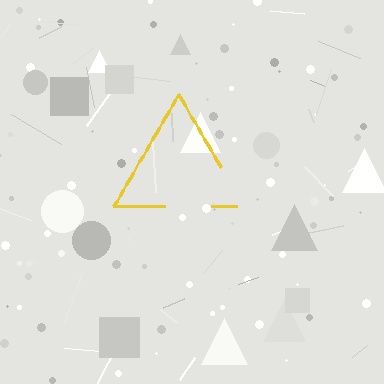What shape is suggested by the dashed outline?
The dashed outline suggests a triangle.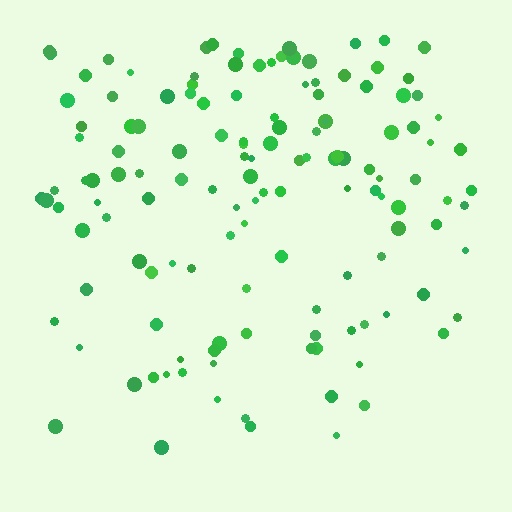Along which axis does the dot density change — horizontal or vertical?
Vertical.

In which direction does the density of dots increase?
From bottom to top, with the top side densest.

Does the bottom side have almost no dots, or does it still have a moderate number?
Still a moderate number, just noticeably fewer than the top.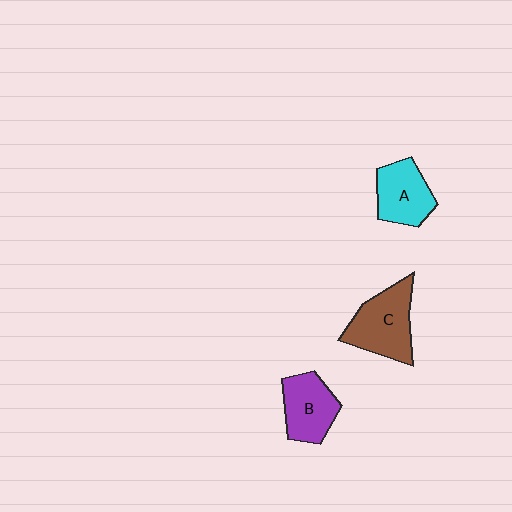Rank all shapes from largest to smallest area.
From largest to smallest: C (brown), B (purple), A (cyan).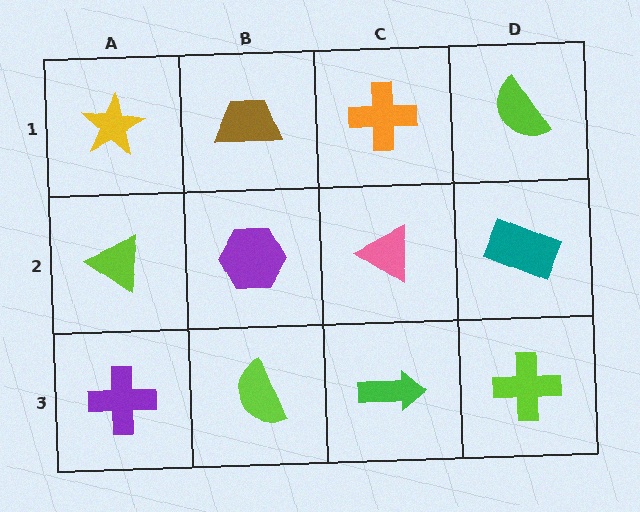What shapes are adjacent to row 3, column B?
A purple hexagon (row 2, column B), a purple cross (row 3, column A), a green arrow (row 3, column C).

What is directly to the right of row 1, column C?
A lime semicircle.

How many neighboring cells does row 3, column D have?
2.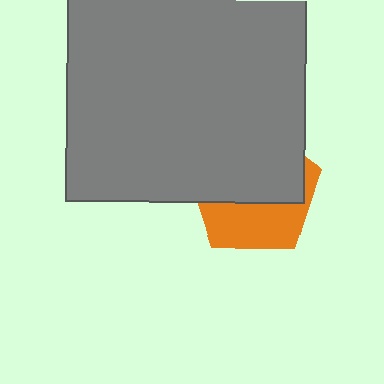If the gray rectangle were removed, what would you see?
You would see the complete orange pentagon.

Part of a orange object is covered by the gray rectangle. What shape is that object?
It is a pentagon.